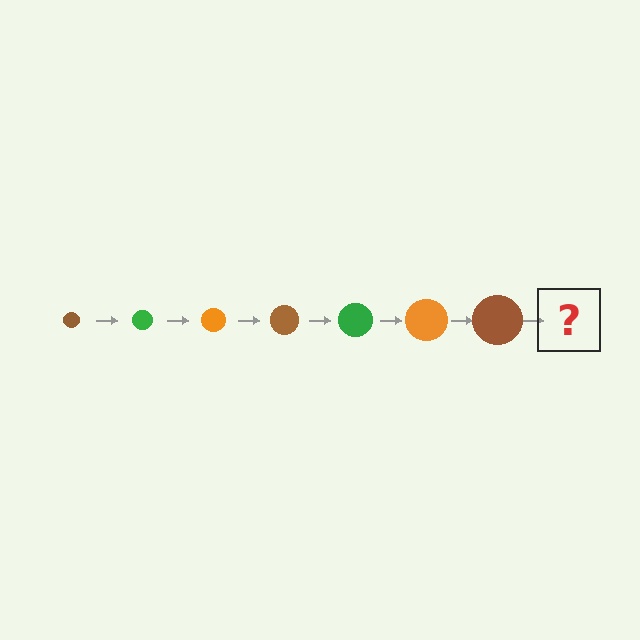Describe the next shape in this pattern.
It should be a green circle, larger than the previous one.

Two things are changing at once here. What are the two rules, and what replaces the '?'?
The two rules are that the circle grows larger each step and the color cycles through brown, green, and orange. The '?' should be a green circle, larger than the previous one.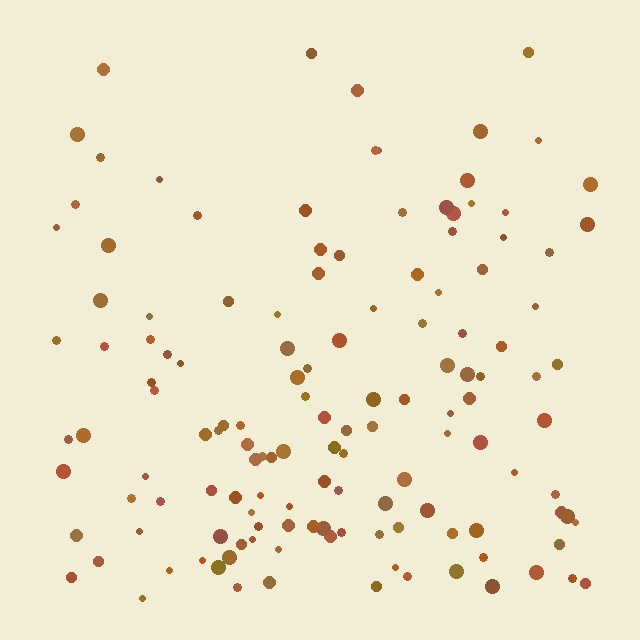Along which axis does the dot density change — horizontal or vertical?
Vertical.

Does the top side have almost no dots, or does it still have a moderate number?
Still a moderate number, just noticeably fewer than the bottom.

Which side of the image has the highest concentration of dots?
The bottom.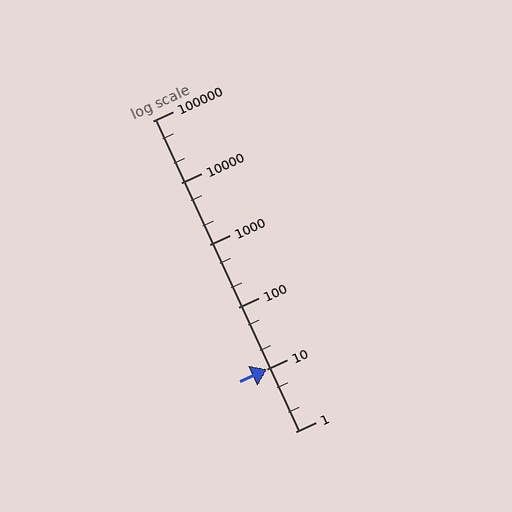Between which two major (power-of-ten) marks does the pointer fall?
The pointer is between 1 and 10.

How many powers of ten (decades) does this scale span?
The scale spans 5 decades, from 1 to 100000.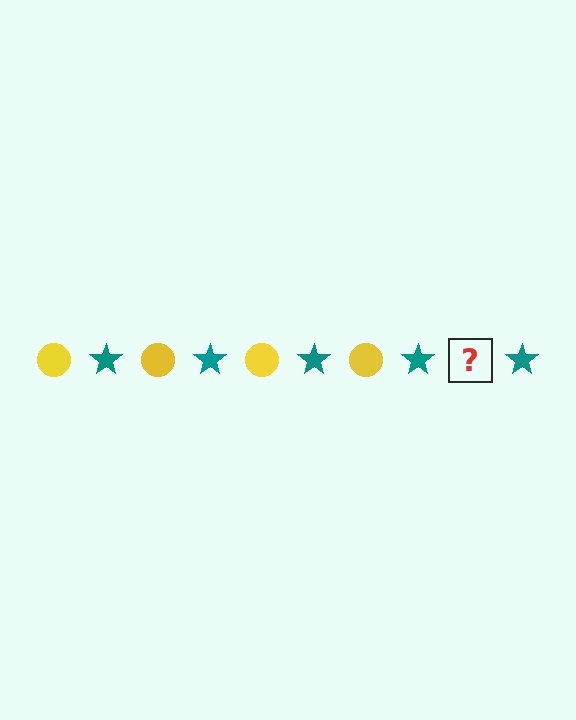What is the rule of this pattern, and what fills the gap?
The rule is that the pattern alternates between yellow circle and teal star. The gap should be filled with a yellow circle.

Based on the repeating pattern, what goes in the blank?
The blank should be a yellow circle.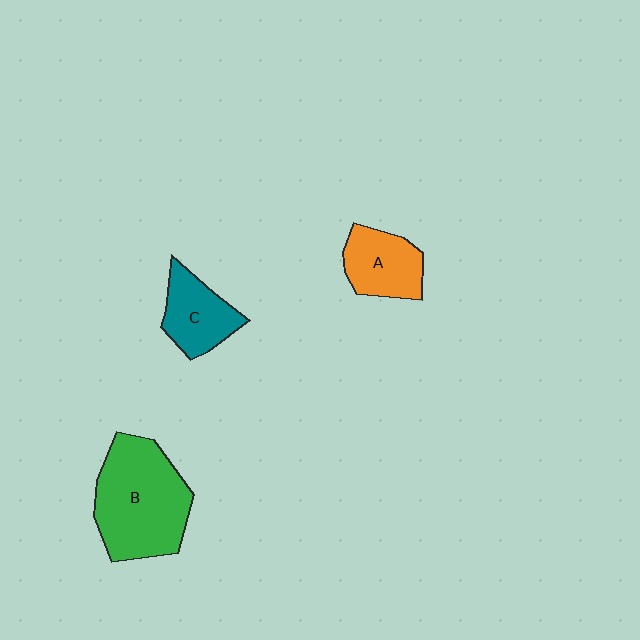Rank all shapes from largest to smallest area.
From largest to smallest: B (green), A (orange), C (teal).